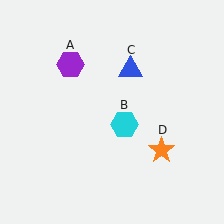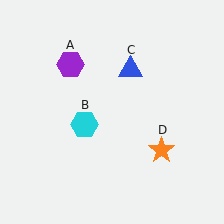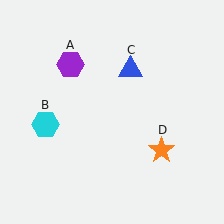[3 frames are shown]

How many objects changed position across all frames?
1 object changed position: cyan hexagon (object B).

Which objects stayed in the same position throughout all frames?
Purple hexagon (object A) and blue triangle (object C) and orange star (object D) remained stationary.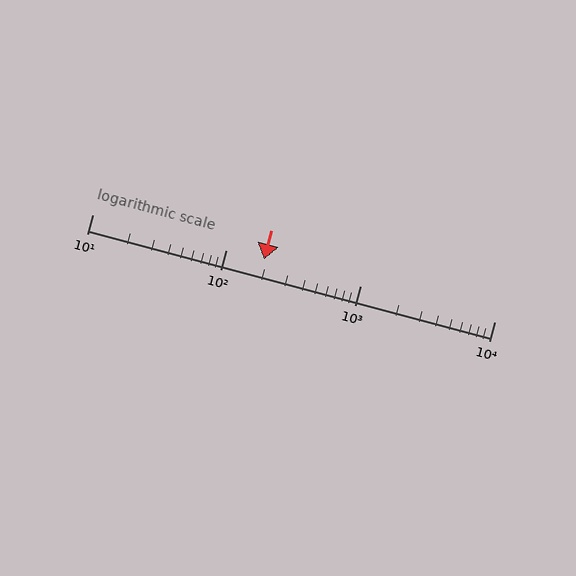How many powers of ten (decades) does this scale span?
The scale spans 3 decades, from 10 to 10000.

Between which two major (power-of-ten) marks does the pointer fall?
The pointer is between 100 and 1000.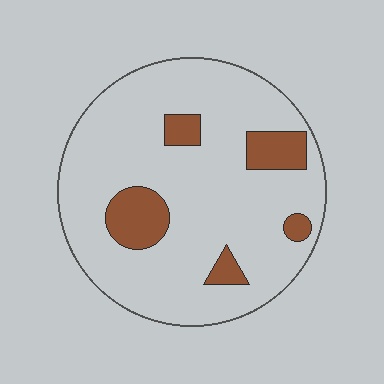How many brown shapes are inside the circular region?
5.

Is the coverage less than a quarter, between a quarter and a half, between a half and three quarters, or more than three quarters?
Less than a quarter.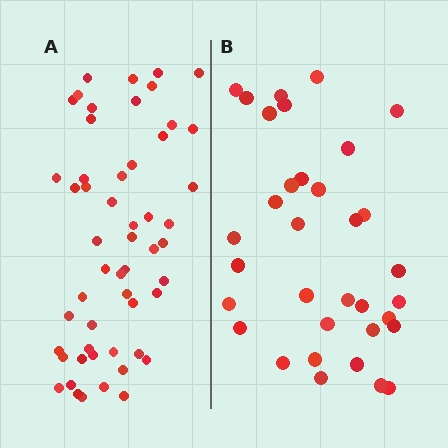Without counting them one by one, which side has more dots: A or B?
Region A (the left region) has more dots.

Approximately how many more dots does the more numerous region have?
Region A has approximately 20 more dots than region B.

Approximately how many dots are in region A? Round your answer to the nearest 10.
About 50 dots. (The exact count is 53, which rounds to 50.)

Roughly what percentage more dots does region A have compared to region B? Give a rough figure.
About 55% more.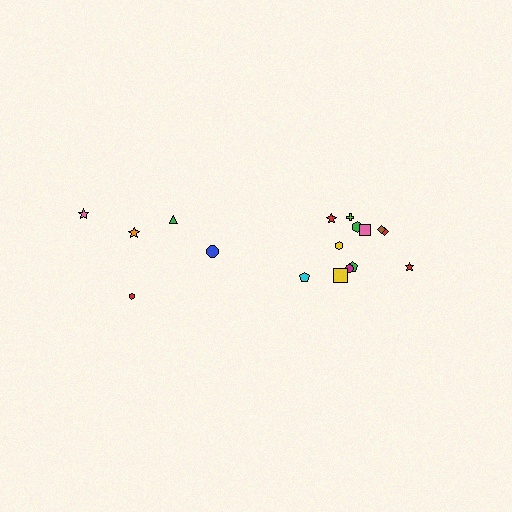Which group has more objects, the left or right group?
The right group.